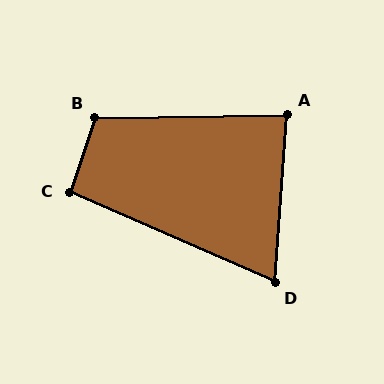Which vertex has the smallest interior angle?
D, at approximately 71 degrees.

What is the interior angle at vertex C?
Approximately 95 degrees (obtuse).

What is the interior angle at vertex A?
Approximately 85 degrees (acute).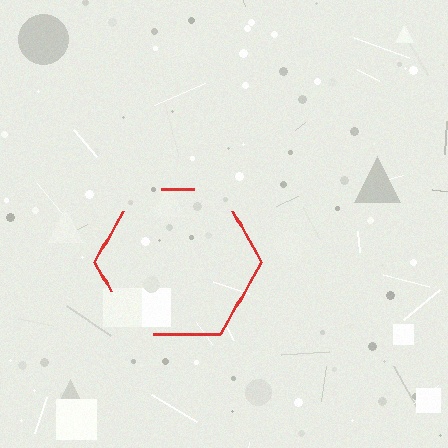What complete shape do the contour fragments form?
The contour fragments form a hexagon.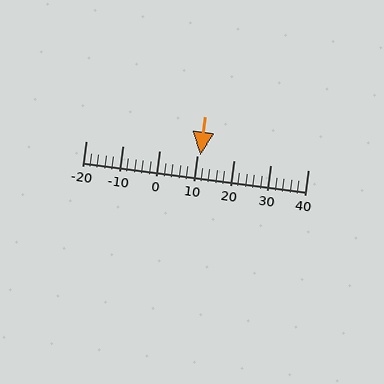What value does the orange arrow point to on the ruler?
The orange arrow points to approximately 11.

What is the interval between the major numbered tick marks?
The major tick marks are spaced 10 units apart.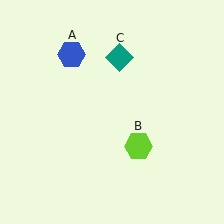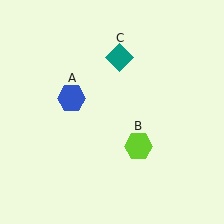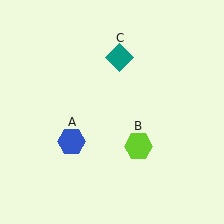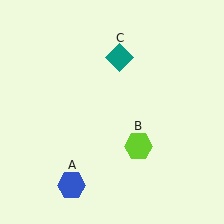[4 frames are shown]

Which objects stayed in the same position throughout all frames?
Lime hexagon (object B) and teal diamond (object C) remained stationary.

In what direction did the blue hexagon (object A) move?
The blue hexagon (object A) moved down.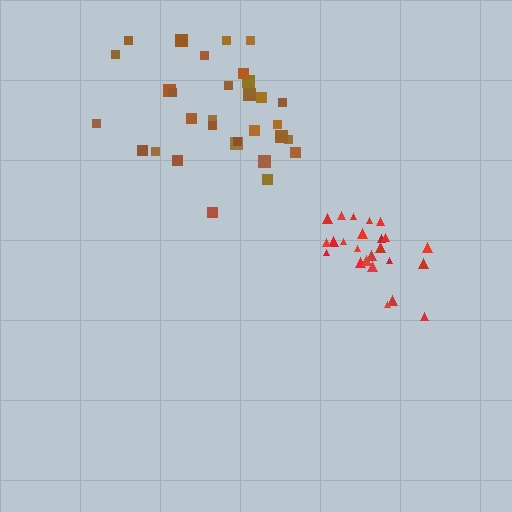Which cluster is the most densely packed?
Red.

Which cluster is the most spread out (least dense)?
Brown.